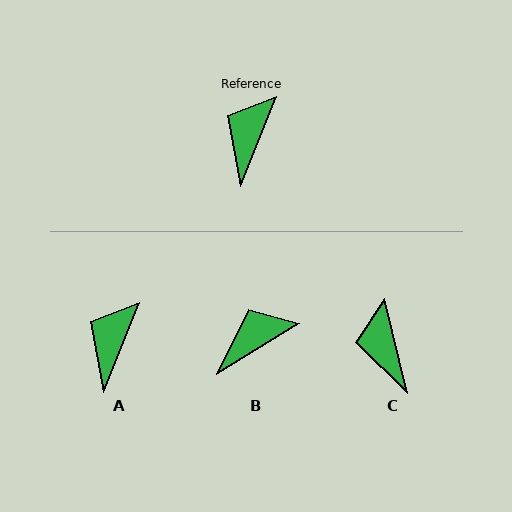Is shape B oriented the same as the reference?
No, it is off by about 37 degrees.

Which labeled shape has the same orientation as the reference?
A.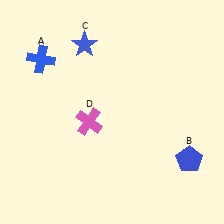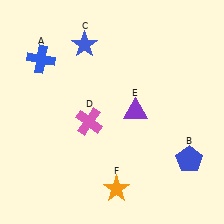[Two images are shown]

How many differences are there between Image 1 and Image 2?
There are 2 differences between the two images.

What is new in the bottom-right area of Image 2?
An orange star (F) was added in the bottom-right area of Image 2.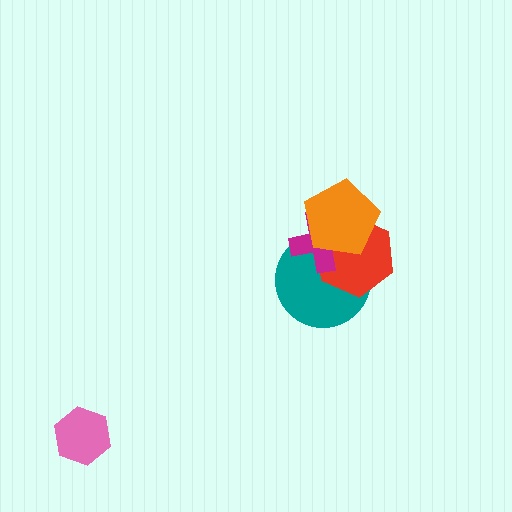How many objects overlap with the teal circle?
3 objects overlap with the teal circle.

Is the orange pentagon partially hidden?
No, no other shape covers it.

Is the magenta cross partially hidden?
Yes, it is partially covered by another shape.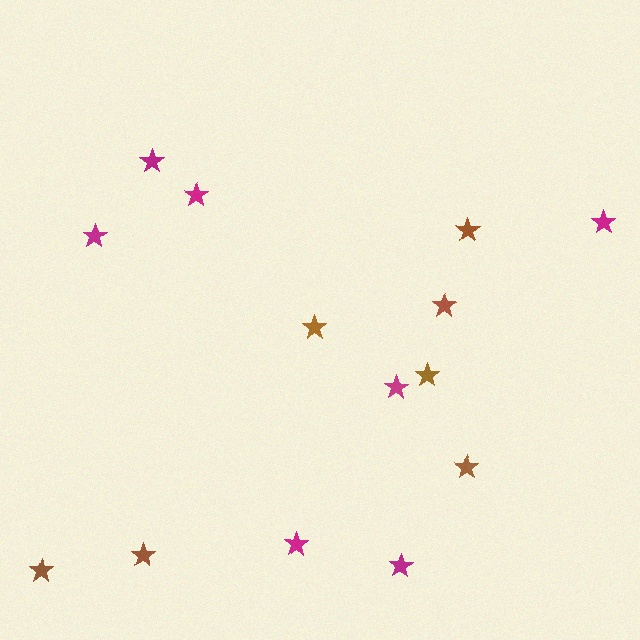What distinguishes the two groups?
There are 2 groups: one group of brown stars (7) and one group of magenta stars (7).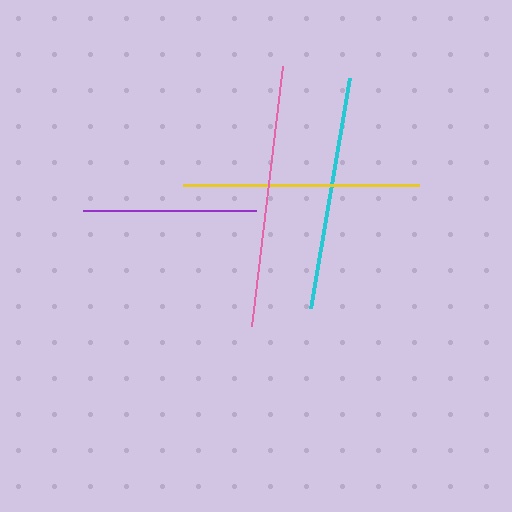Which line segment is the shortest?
The purple line is the shortest at approximately 172 pixels.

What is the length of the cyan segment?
The cyan segment is approximately 233 pixels long.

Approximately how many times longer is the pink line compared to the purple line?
The pink line is approximately 1.5 times the length of the purple line.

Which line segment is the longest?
The pink line is the longest at approximately 261 pixels.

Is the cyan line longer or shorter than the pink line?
The pink line is longer than the cyan line.